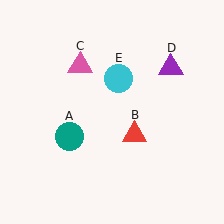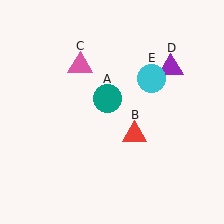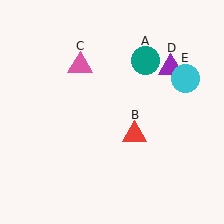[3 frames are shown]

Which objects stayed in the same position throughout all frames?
Red triangle (object B) and pink triangle (object C) and purple triangle (object D) remained stationary.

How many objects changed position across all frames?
2 objects changed position: teal circle (object A), cyan circle (object E).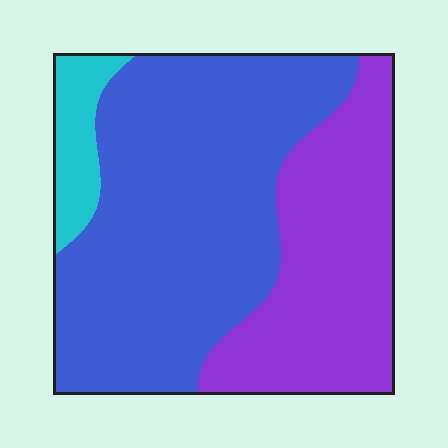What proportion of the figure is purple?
Purple covers roughly 35% of the figure.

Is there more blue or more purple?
Blue.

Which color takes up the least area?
Cyan, at roughly 10%.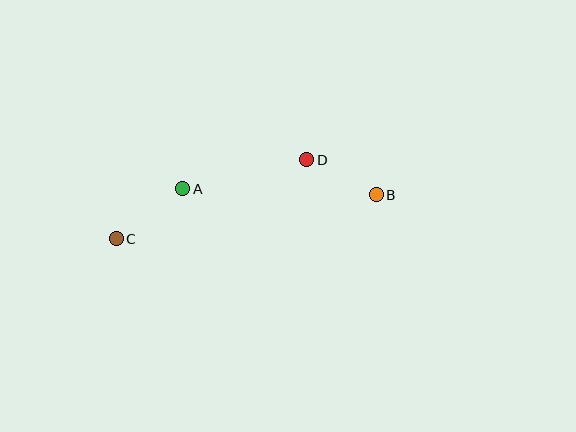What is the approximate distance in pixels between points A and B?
The distance between A and B is approximately 194 pixels.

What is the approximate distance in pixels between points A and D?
The distance between A and D is approximately 127 pixels.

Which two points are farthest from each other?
Points B and C are farthest from each other.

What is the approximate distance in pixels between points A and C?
The distance between A and C is approximately 83 pixels.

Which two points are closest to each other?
Points B and D are closest to each other.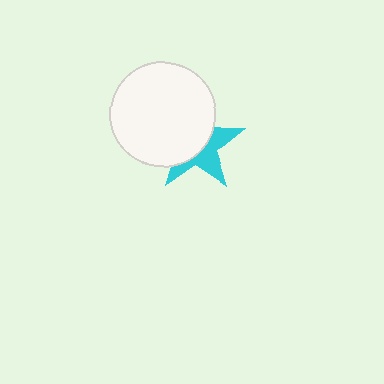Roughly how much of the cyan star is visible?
A small part of it is visible (roughly 43%).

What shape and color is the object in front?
The object in front is a white circle.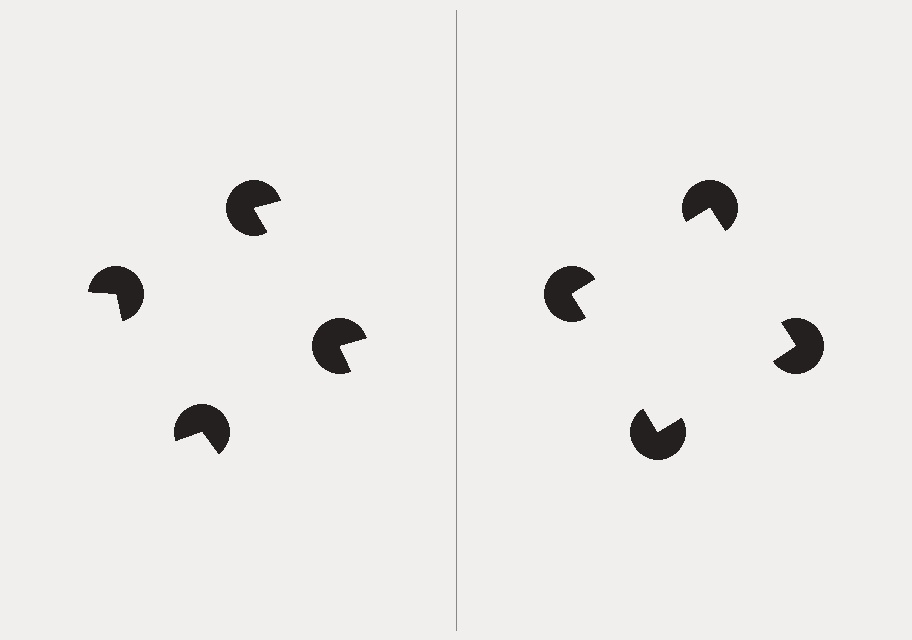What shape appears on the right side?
An illusory square.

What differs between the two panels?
The pac-man discs are positioned identically on both sides; only the wedge orientations differ. On the right they align to a square; on the left they are misaligned.